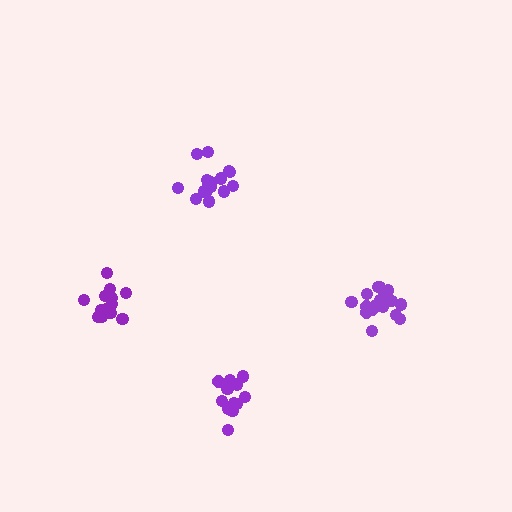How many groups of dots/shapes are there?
There are 4 groups.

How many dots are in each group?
Group 1: 15 dots, Group 2: 17 dots, Group 3: 12 dots, Group 4: 17 dots (61 total).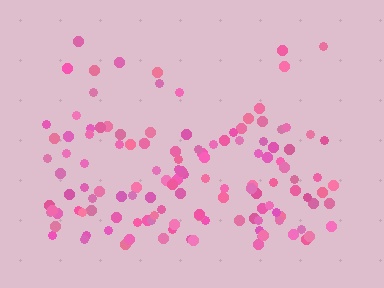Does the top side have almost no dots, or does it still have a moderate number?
Still a moderate number, just noticeably fewer than the bottom.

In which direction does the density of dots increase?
From top to bottom, with the bottom side densest.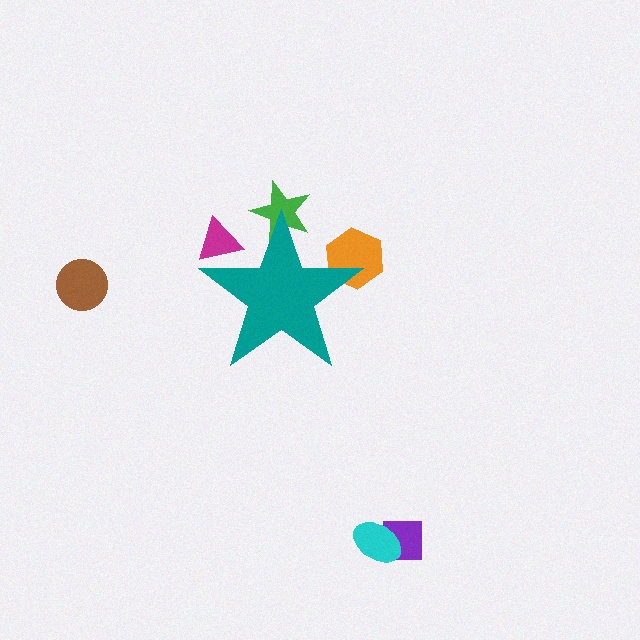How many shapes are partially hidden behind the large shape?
3 shapes are partially hidden.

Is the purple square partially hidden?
No, the purple square is fully visible.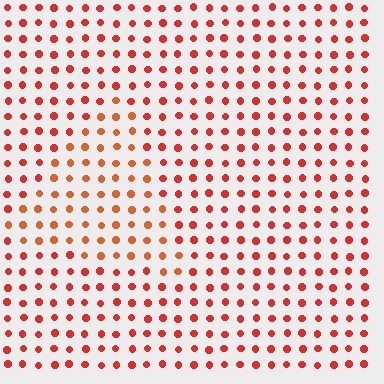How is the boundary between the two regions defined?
The boundary is defined purely by a slight shift in hue (about 19 degrees). Spacing, size, and orientation are identical on both sides.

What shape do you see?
I see a triangle.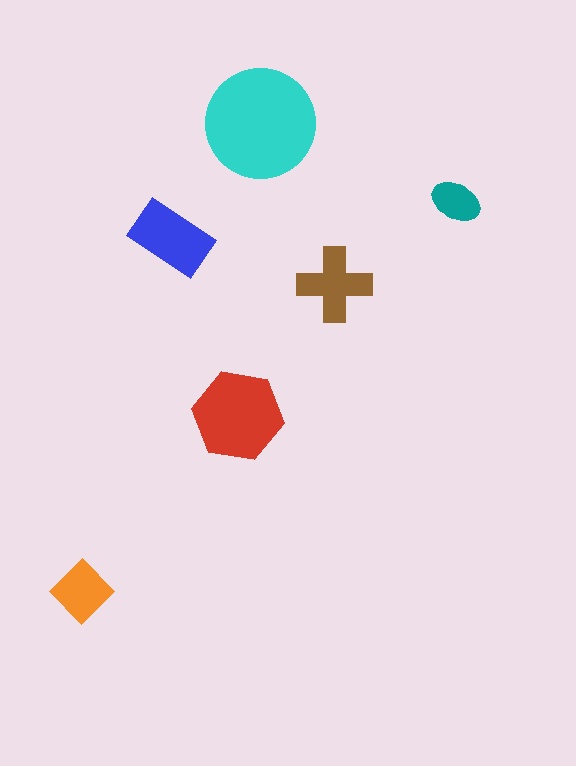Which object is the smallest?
The teal ellipse.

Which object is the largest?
The cyan circle.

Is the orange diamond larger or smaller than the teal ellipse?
Larger.